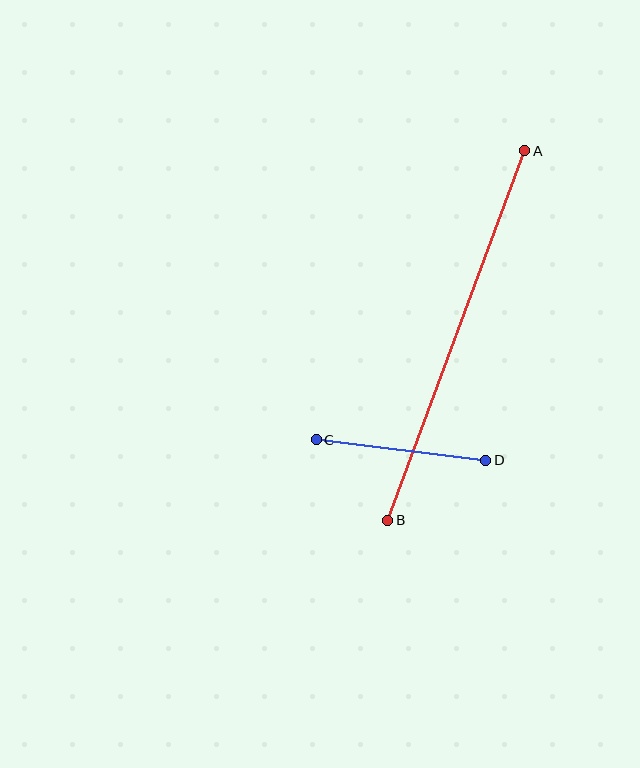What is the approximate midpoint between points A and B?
The midpoint is at approximately (456, 336) pixels.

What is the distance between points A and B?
The distance is approximately 394 pixels.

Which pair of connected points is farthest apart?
Points A and B are farthest apart.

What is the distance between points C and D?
The distance is approximately 171 pixels.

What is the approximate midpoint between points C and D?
The midpoint is at approximately (401, 450) pixels.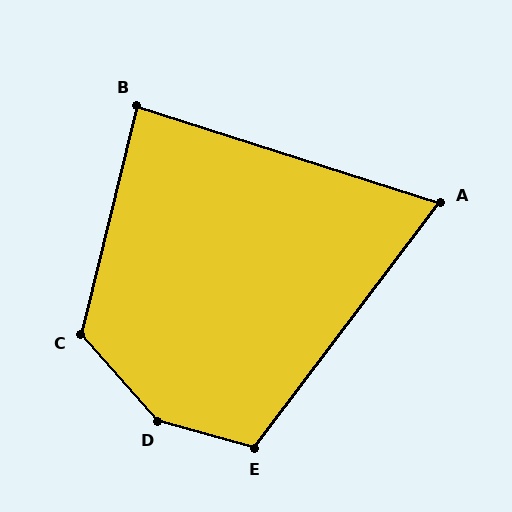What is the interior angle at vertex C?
Approximately 125 degrees (obtuse).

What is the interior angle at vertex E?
Approximately 112 degrees (obtuse).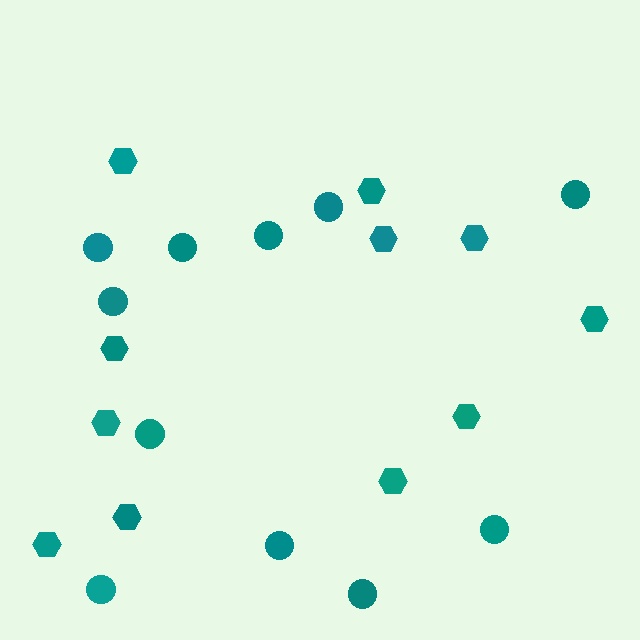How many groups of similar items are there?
There are 2 groups: one group of hexagons (11) and one group of circles (11).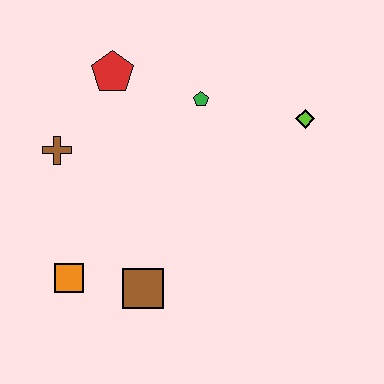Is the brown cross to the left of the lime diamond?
Yes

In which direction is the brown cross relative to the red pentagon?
The brown cross is below the red pentagon.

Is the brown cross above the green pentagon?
No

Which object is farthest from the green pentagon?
The orange square is farthest from the green pentagon.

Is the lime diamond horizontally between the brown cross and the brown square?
No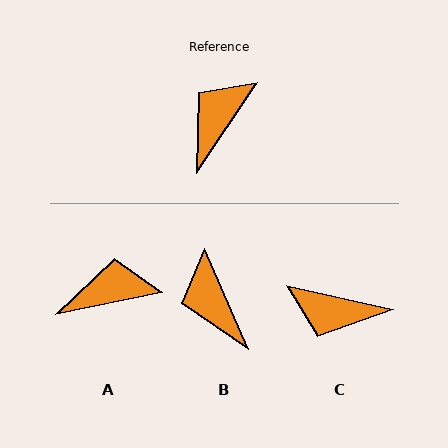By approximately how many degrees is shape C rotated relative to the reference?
Approximately 111 degrees counter-clockwise.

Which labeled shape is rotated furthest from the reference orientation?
C, about 111 degrees away.